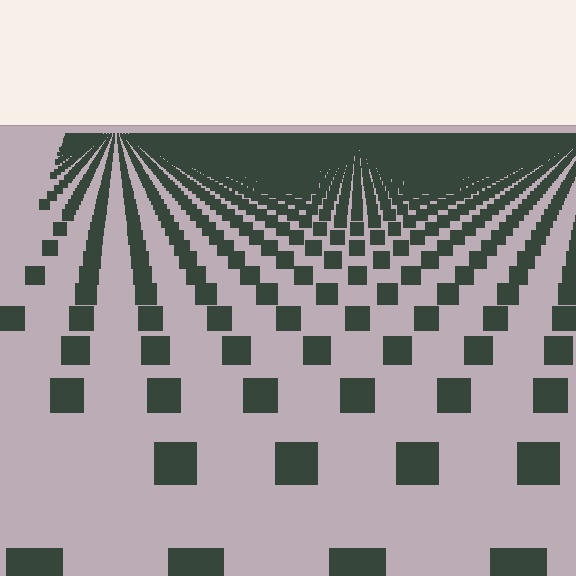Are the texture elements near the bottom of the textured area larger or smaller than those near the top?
Larger. Near the bottom, elements are closer to the viewer and appear at a bigger on-screen size.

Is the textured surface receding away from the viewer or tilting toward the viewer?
The surface is receding away from the viewer. Texture elements get smaller and denser toward the top.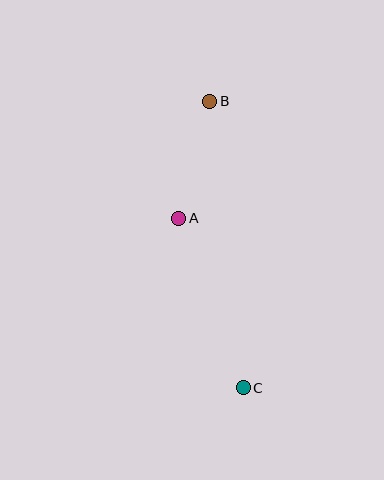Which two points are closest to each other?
Points A and B are closest to each other.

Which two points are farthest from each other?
Points B and C are farthest from each other.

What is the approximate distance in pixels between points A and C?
The distance between A and C is approximately 181 pixels.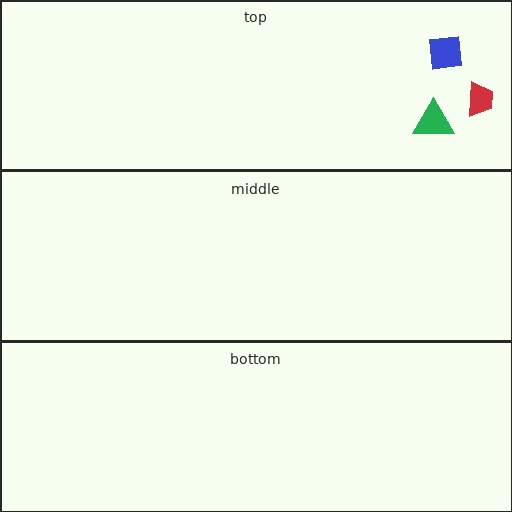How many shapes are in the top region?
3.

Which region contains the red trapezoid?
The top region.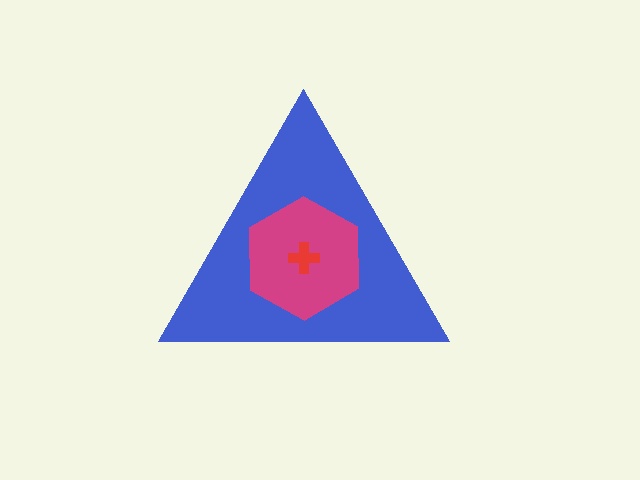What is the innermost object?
The red cross.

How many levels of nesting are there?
3.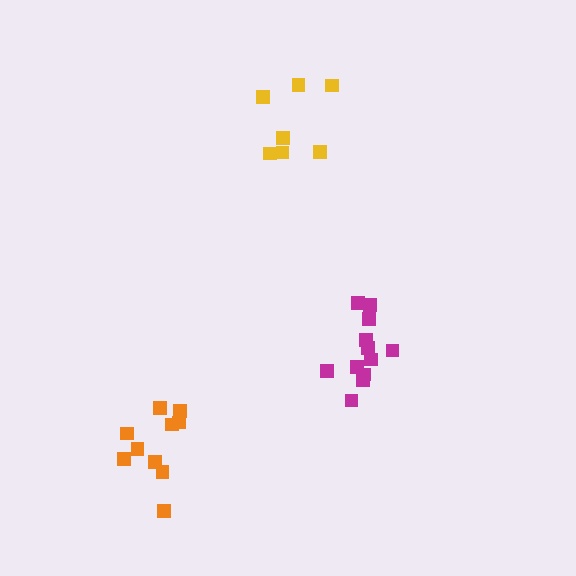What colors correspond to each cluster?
The clusters are colored: orange, magenta, yellow.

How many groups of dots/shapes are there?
There are 3 groups.